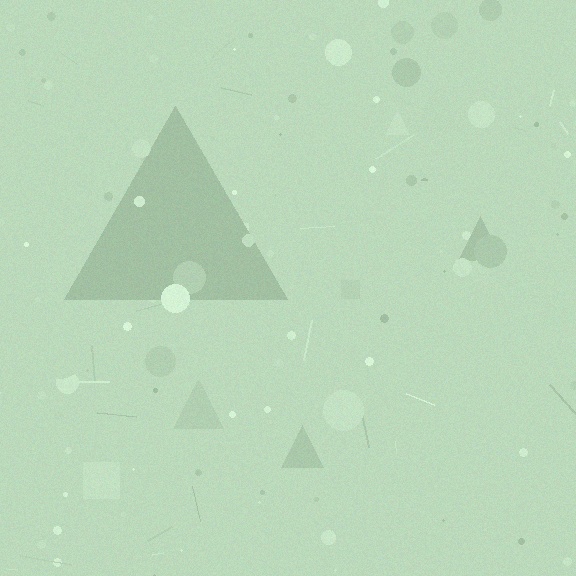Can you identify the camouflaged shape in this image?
The camouflaged shape is a triangle.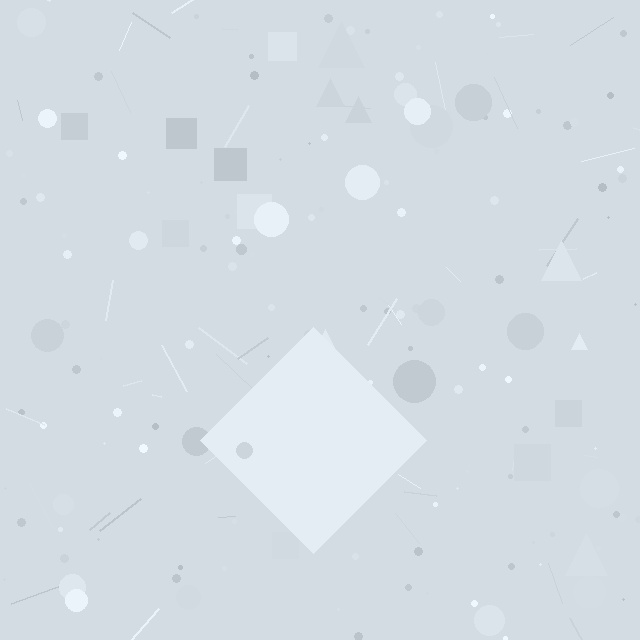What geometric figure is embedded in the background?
A diamond is embedded in the background.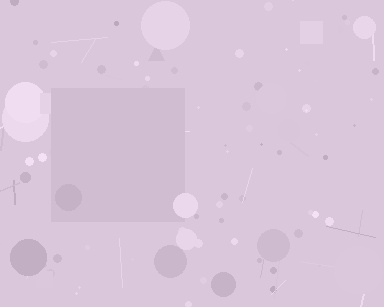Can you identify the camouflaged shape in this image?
The camouflaged shape is a square.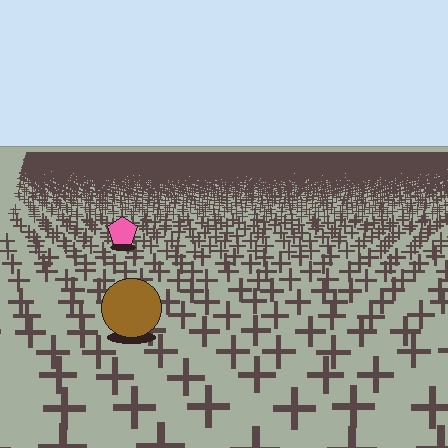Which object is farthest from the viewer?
The pink pentagon is farthest from the viewer. It appears smaller and the ground texture around it is denser.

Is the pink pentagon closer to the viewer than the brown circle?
No. The brown circle is closer — you can tell from the texture gradient: the ground texture is coarser near it.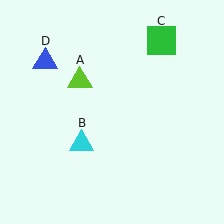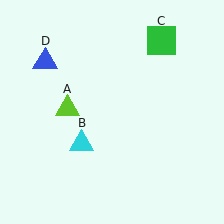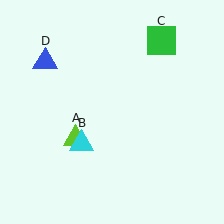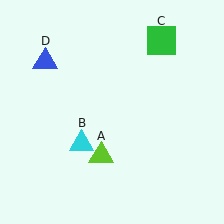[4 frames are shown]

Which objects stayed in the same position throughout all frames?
Cyan triangle (object B) and green square (object C) and blue triangle (object D) remained stationary.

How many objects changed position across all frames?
1 object changed position: lime triangle (object A).